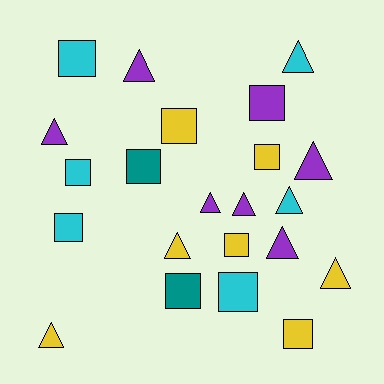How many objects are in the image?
There are 22 objects.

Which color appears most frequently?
Purple, with 7 objects.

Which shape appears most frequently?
Square, with 11 objects.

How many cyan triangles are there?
There are 2 cyan triangles.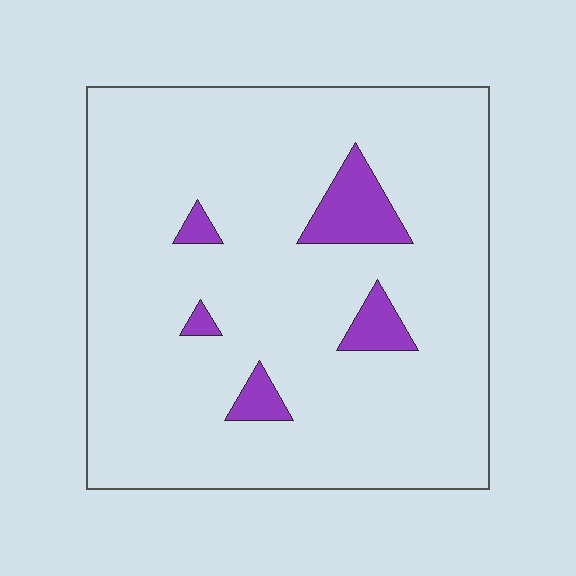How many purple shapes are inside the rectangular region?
5.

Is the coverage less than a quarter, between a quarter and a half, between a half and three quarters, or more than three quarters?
Less than a quarter.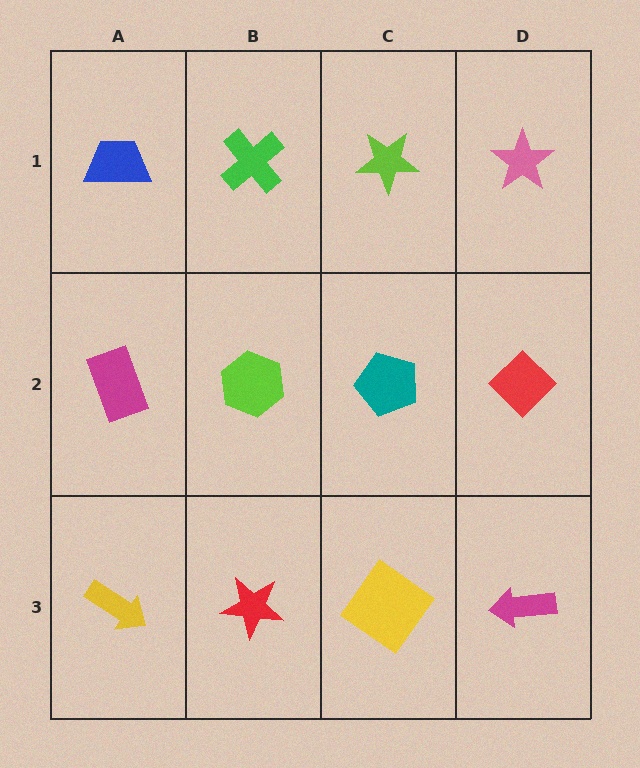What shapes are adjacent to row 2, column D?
A pink star (row 1, column D), a magenta arrow (row 3, column D), a teal pentagon (row 2, column C).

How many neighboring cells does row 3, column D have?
2.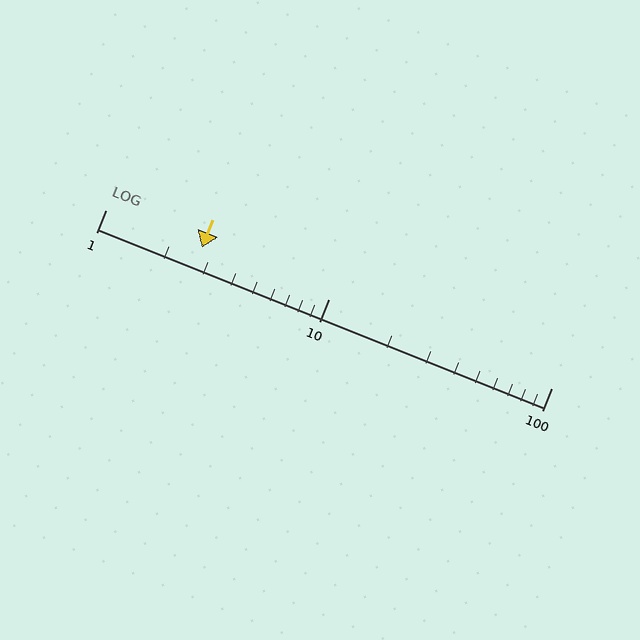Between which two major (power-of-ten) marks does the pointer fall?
The pointer is between 1 and 10.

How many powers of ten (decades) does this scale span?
The scale spans 2 decades, from 1 to 100.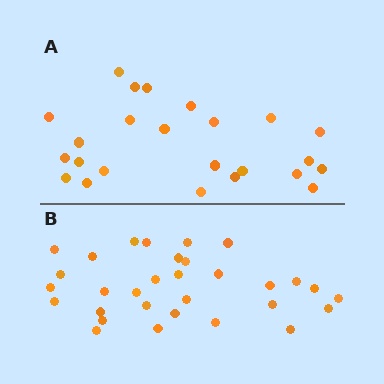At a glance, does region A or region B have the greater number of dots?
Region B (the bottom region) has more dots.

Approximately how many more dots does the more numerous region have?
Region B has roughly 8 or so more dots than region A.